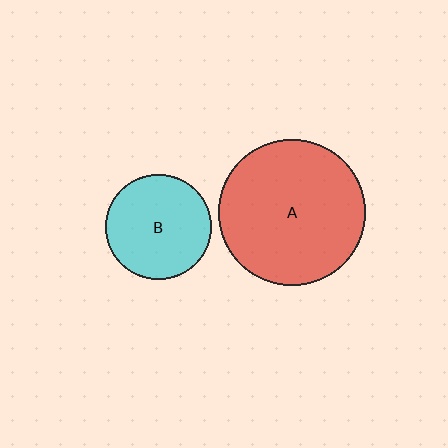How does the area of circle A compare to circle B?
Approximately 1.9 times.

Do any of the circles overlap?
No, none of the circles overlap.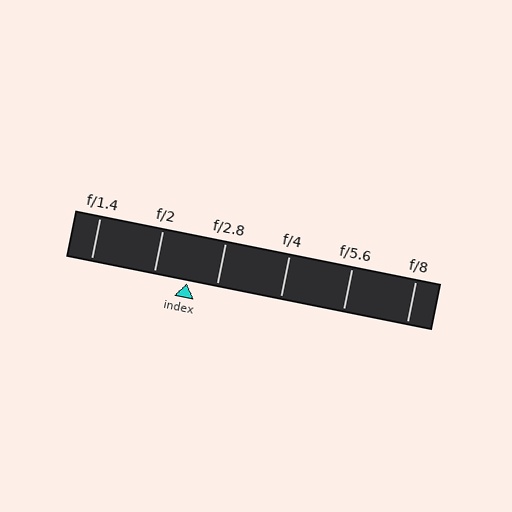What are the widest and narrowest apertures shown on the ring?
The widest aperture shown is f/1.4 and the narrowest is f/8.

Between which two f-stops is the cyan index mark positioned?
The index mark is between f/2 and f/2.8.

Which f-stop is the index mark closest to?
The index mark is closest to f/2.8.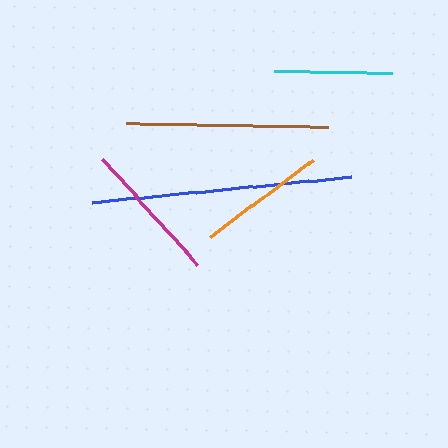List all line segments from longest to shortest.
From longest to shortest: blue, brown, magenta, orange, cyan.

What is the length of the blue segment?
The blue segment is approximately 260 pixels long.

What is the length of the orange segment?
The orange segment is approximately 128 pixels long.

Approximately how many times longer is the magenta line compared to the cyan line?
The magenta line is approximately 1.2 times the length of the cyan line.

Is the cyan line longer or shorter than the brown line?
The brown line is longer than the cyan line.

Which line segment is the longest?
The blue line is the longest at approximately 260 pixels.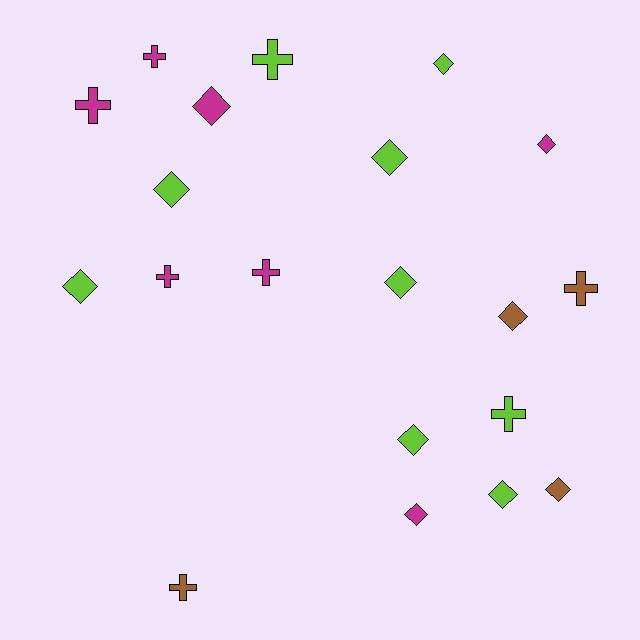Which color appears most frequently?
Lime, with 9 objects.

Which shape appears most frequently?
Diamond, with 12 objects.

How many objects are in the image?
There are 20 objects.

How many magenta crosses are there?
There are 4 magenta crosses.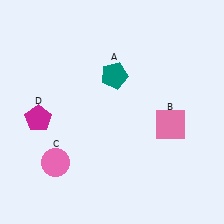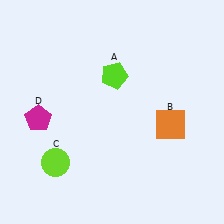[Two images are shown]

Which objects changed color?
A changed from teal to lime. B changed from pink to orange. C changed from pink to lime.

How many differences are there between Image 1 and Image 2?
There are 3 differences between the two images.